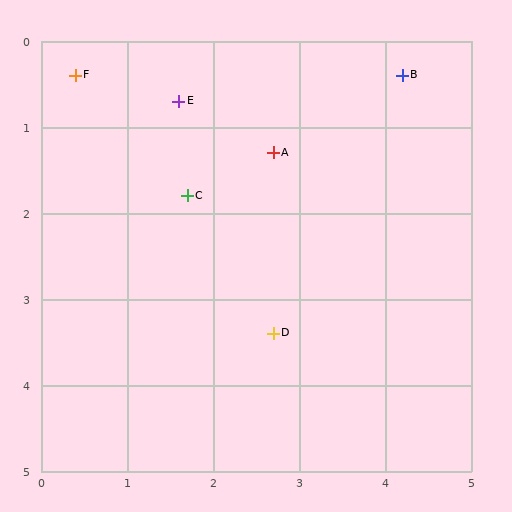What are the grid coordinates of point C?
Point C is at approximately (1.7, 1.8).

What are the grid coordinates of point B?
Point B is at approximately (4.2, 0.4).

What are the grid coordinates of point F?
Point F is at approximately (0.4, 0.4).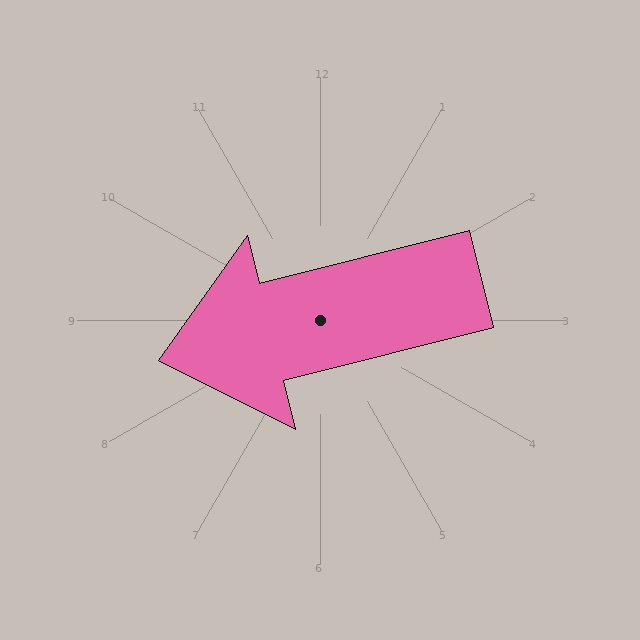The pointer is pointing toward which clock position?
Roughly 9 o'clock.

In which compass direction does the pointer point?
West.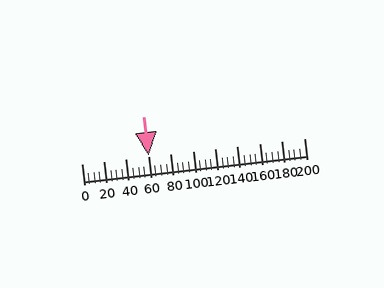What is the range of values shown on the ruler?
The ruler shows values from 0 to 200.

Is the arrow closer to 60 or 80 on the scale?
The arrow is closer to 60.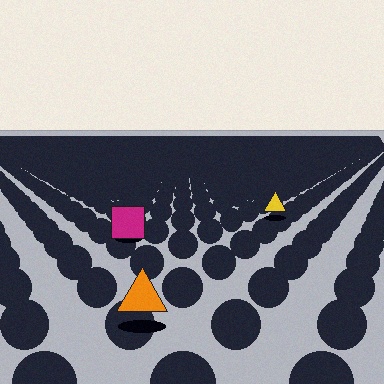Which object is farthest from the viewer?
The yellow triangle is farthest from the viewer. It appears smaller and the ground texture around it is denser.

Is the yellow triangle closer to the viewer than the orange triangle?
No. The orange triangle is closer — you can tell from the texture gradient: the ground texture is coarser near it.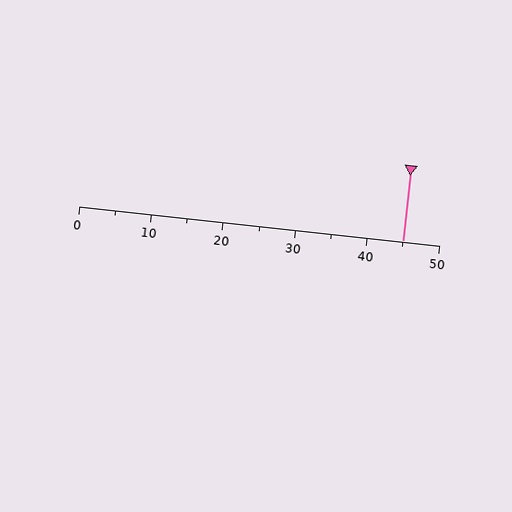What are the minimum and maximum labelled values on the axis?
The axis runs from 0 to 50.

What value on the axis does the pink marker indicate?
The marker indicates approximately 45.